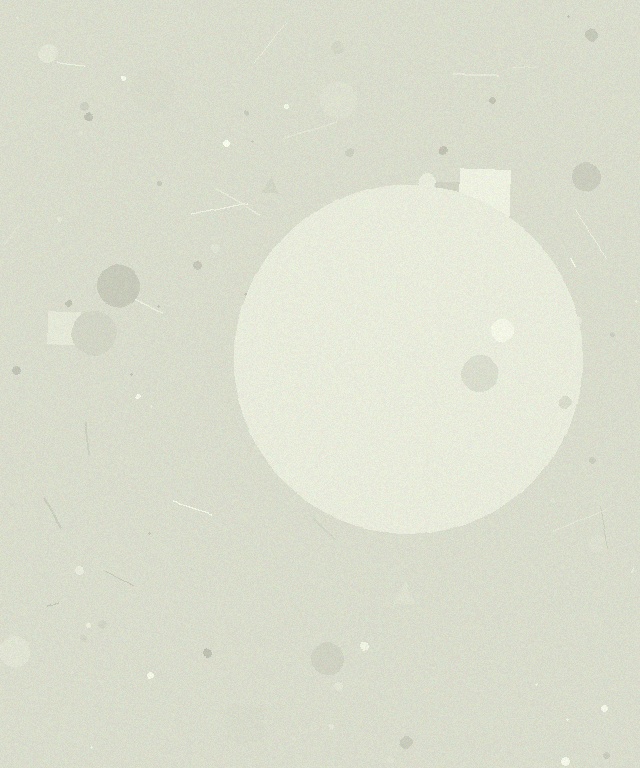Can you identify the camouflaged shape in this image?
The camouflaged shape is a circle.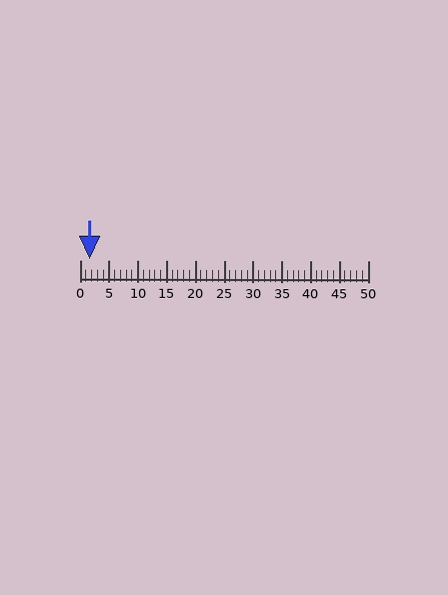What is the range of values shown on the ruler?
The ruler shows values from 0 to 50.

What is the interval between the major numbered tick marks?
The major tick marks are spaced 5 units apart.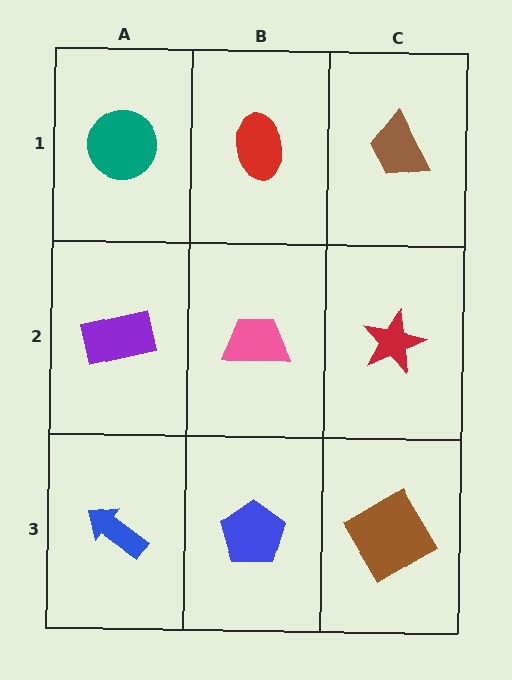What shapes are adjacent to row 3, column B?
A pink trapezoid (row 2, column B), a blue arrow (row 3, column A), a brown diamond (row 3, column C).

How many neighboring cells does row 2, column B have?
4.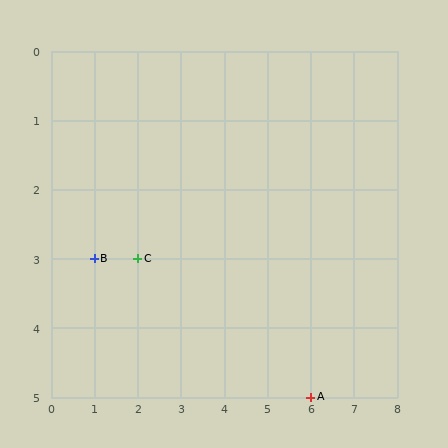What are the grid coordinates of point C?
Point C is at grid coordinates (2, 3).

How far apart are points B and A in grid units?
Points B and A are 5 columns and 2 rows apart (about 5.4 grid units diagonally).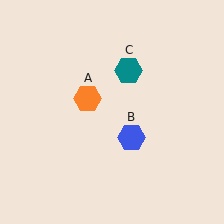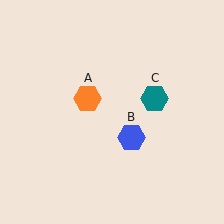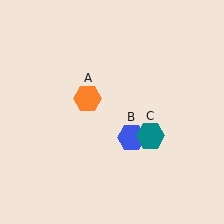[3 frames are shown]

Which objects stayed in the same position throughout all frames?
Orange hexagon (object A) and blue hexagon (object B) remained stationary.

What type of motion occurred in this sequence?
The teal hexagon (object C) rotated clockwise around the center of the scene.